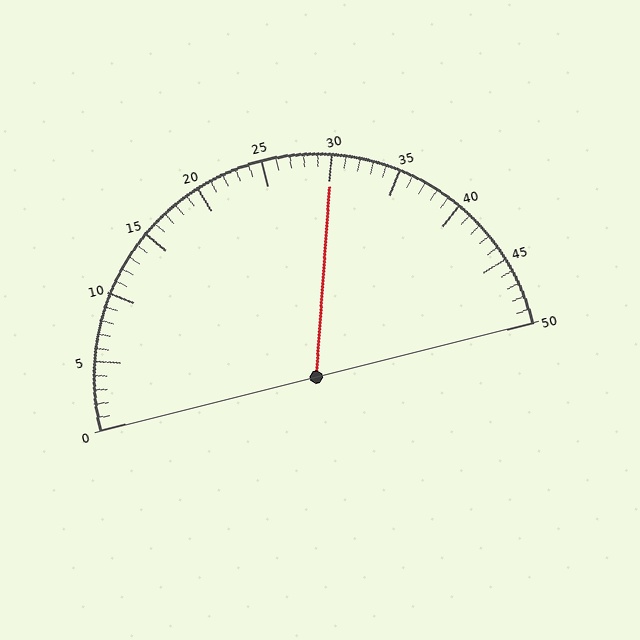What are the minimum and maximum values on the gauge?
The gauge ranges from 0 to 50.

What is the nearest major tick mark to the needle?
The nearest major tick mark is 30.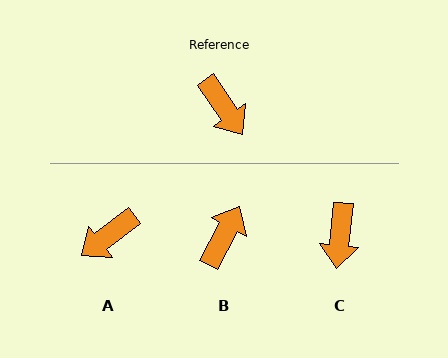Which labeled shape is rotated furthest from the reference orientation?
B, about 118 degrees away.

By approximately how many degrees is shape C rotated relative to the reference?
Approximately 40 degrees clockwise.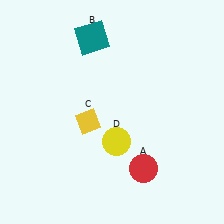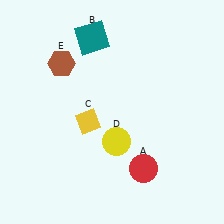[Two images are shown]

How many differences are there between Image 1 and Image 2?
There is 1 difference between the two images.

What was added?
A brown hexagon (E) was added in Image 2.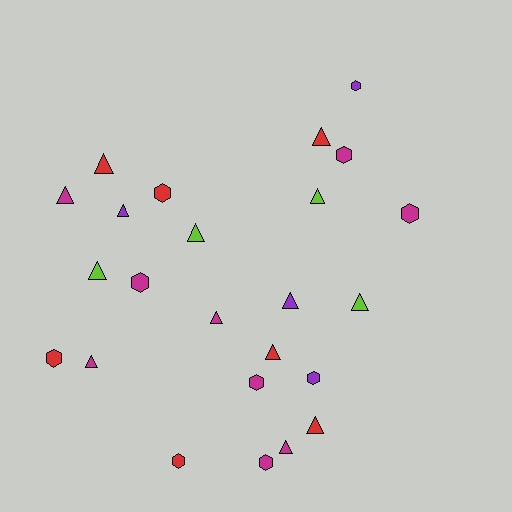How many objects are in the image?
There are 24 objects.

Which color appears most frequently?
Magenta, with 9 objects.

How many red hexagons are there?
There are 3 red hexagons.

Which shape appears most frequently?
Triangle, with 14 objects.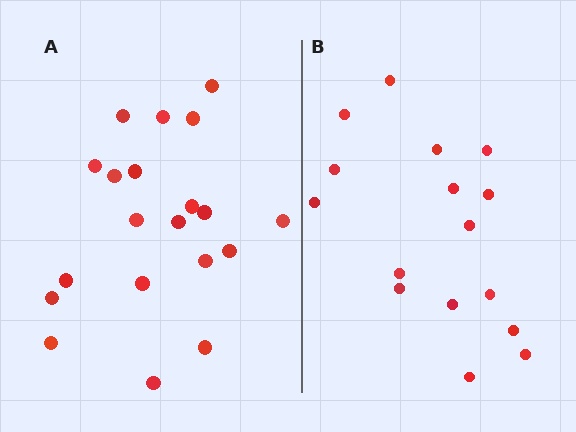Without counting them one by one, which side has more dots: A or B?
Region A (the left region) has more dots.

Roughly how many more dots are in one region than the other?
Region A has about 4 more dots than region B.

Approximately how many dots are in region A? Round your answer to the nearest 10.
About 20 dots.